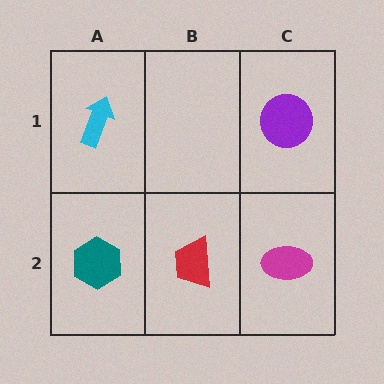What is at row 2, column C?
A magenta ellipse.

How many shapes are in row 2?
3 shapes.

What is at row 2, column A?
A teal hexagon.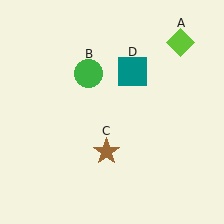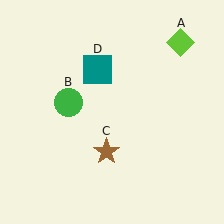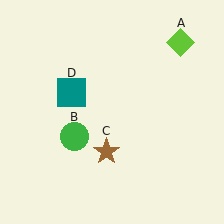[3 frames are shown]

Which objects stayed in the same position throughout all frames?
Lime diamond (object A) and brown star (object C) remained stationary.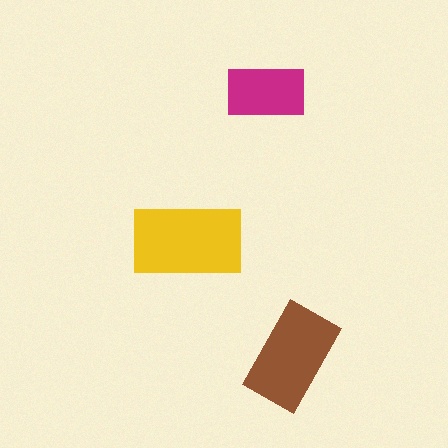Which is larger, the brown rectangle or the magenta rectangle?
The brown one.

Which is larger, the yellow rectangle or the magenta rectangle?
The yellow one.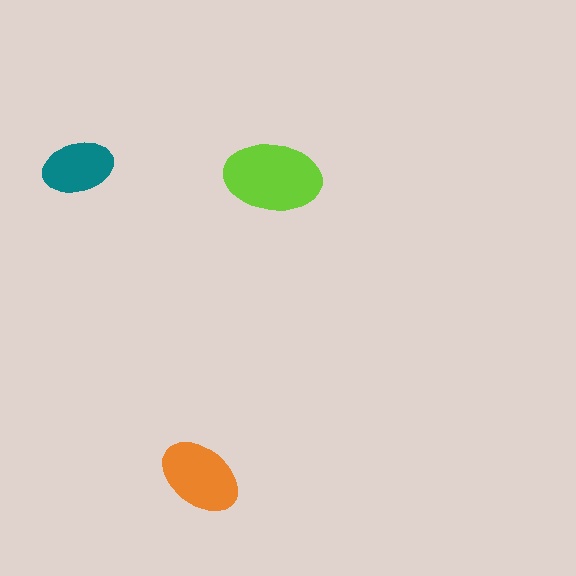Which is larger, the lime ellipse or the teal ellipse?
The lime one.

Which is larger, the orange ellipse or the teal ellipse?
The orange one.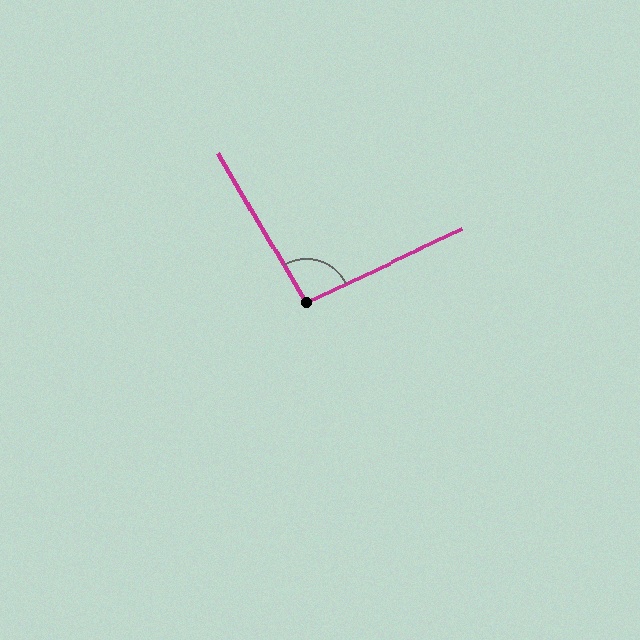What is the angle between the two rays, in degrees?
Approximately 95 degrees.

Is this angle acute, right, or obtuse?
It is obtuse.